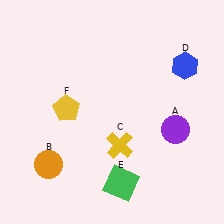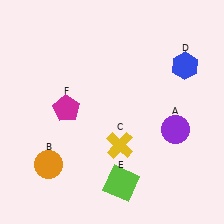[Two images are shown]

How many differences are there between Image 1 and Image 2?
There are 2 differences between the two images.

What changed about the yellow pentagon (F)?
In Image 1, F is yellow. In Image 2, it changed to magenta.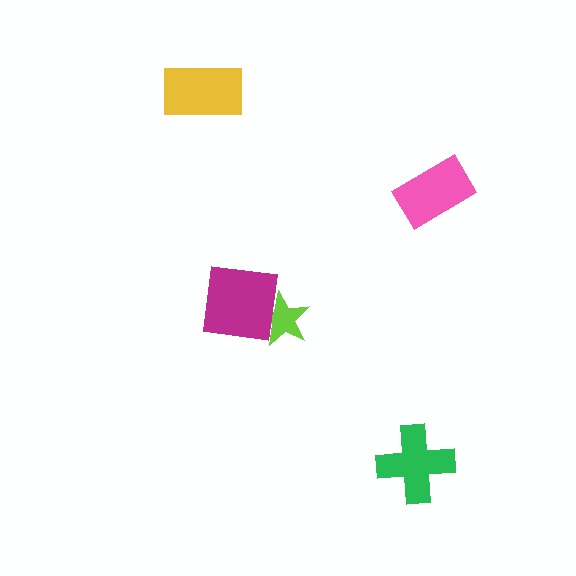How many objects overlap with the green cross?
0 objects overlap with the green cross.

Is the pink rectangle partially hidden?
No, no other shape covers it.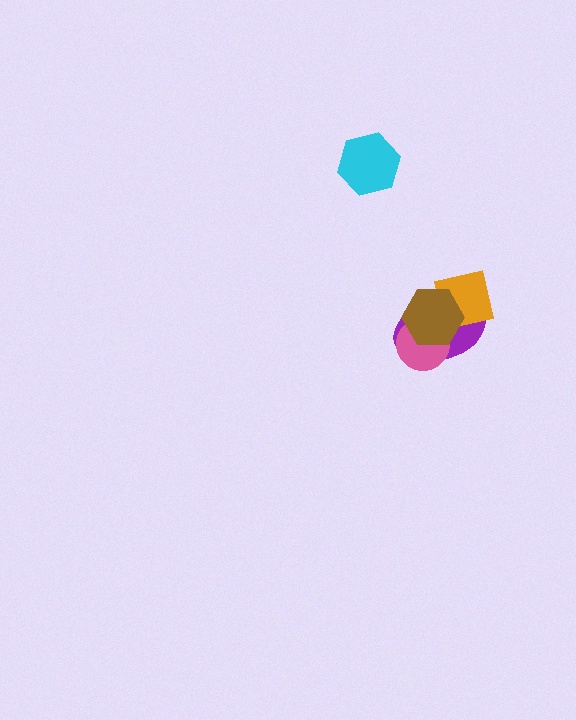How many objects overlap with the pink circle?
2 objects overlap with the pink circle.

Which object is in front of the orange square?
The brown hexagon is in front of the orange square.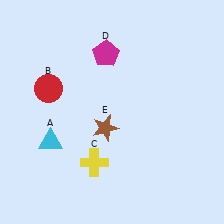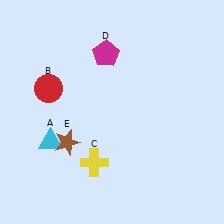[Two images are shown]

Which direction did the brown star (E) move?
The brown star (E) moved left.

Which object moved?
The brown star (E) moved left.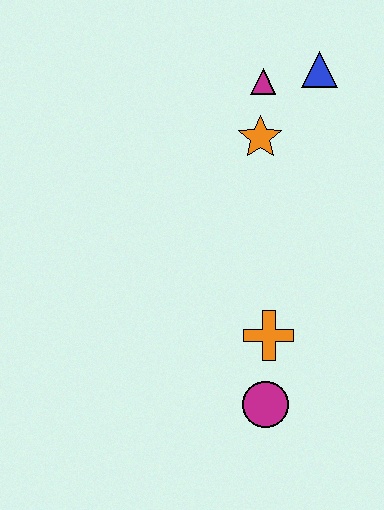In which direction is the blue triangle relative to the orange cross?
The blue triangle is above the orange cross.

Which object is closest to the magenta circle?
The orange cross is closest to the magenta circle.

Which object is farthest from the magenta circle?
The blue triangle is farthest from the magenta circle.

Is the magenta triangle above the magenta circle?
Yes